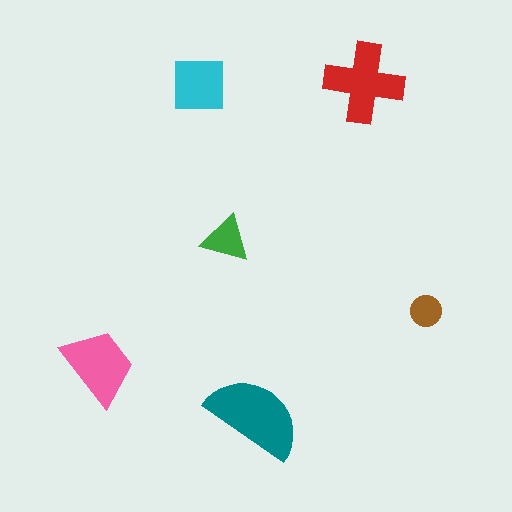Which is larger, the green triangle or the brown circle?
The green triangle.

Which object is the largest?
The teal semicircle.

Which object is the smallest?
The brown circle.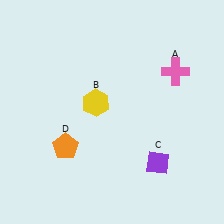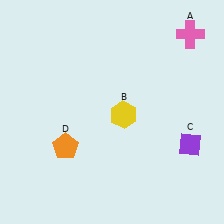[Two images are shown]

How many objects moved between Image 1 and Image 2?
3 objects moved between the two images.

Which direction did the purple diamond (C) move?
The purple diamond (C) moved right.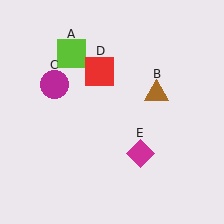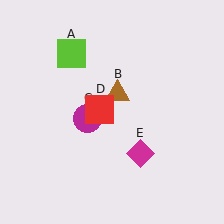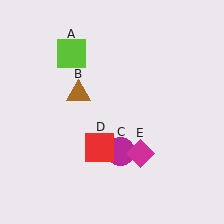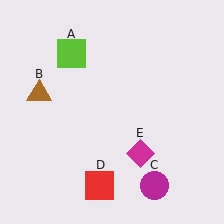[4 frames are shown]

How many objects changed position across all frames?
3 objects changed position: brown triangle (object B), magenta circle (object C), red square (object D).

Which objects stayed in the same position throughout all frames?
Lime square (object A) and magenta diamond (object E) remained stationary.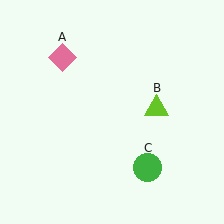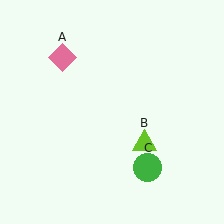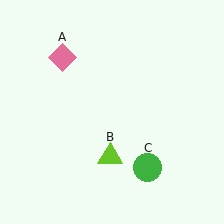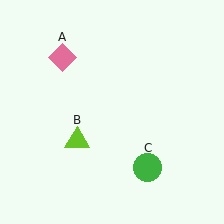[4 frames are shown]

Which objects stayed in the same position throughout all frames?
Pink diamond (object A) and green circle (object C) remained stationary.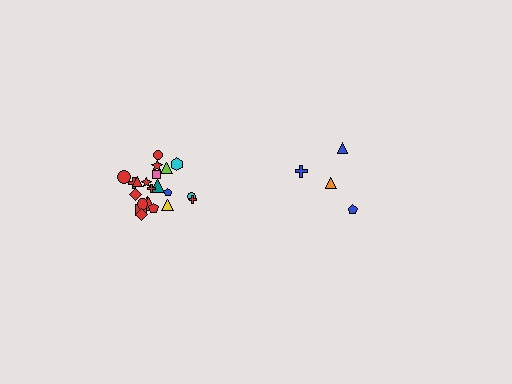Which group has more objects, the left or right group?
The left group.